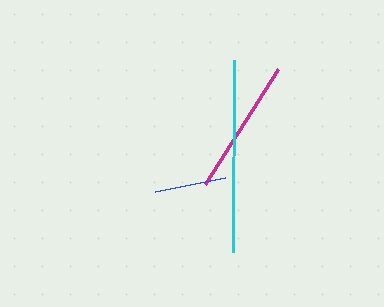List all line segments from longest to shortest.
From longest to shortest: cyan, magenta, blue.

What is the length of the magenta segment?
The magenta segment is approximately 136 pixels long.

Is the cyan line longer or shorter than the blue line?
The cyan line is longer than the blue line.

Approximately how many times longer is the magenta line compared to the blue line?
The magenta line is approximately 1.9 times the length of the blue line.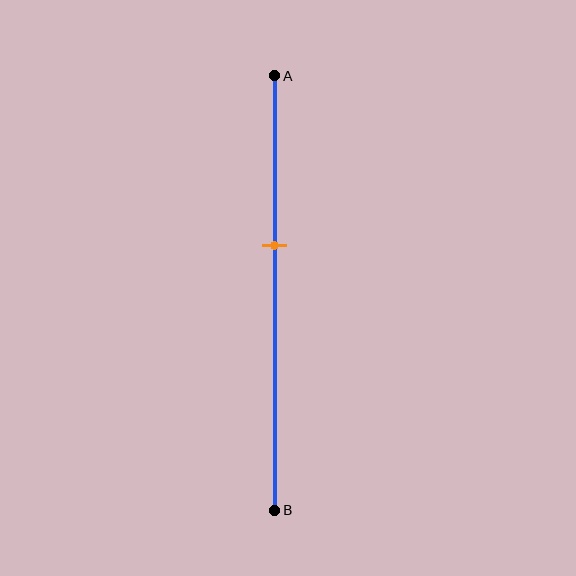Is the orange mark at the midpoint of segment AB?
No, the mark is at about 40% from A, not at the 50% midpoint.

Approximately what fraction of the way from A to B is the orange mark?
The orange mark is approximately 40% of the way from A to B.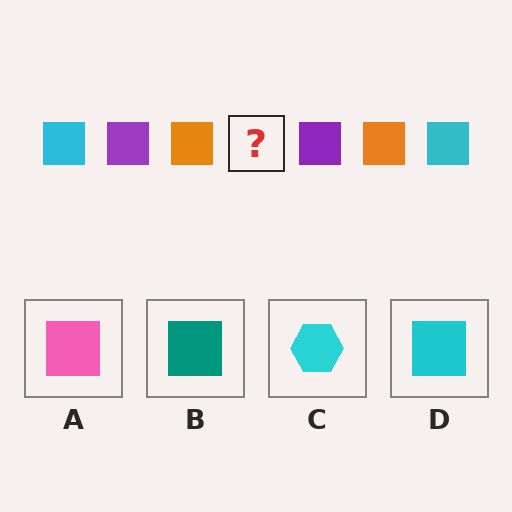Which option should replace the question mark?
Option D.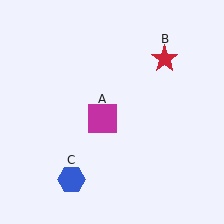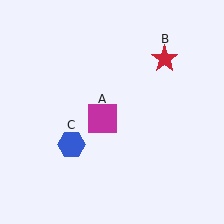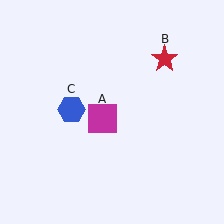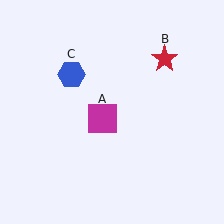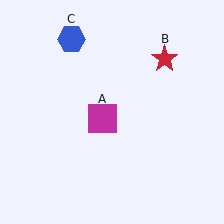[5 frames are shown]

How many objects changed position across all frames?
1 object changed position: blue hexagon (object C).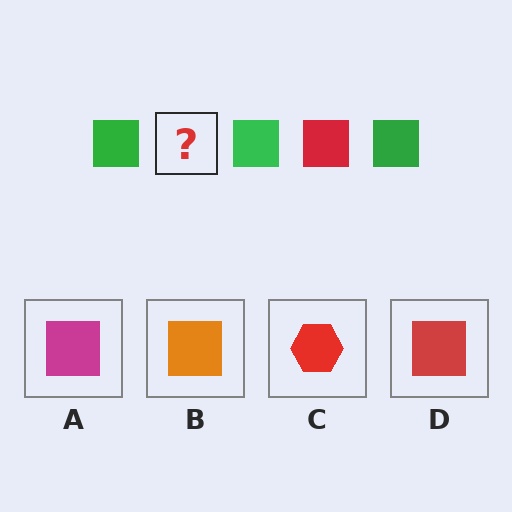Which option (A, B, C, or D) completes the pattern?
D.